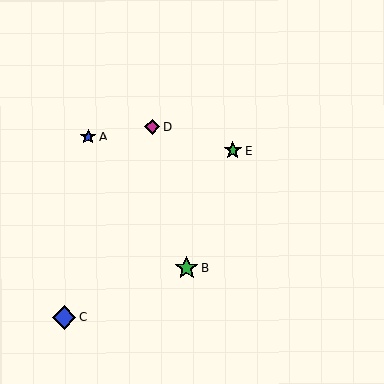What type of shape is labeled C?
Shape C is a blue diamond.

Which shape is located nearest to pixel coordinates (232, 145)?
The green star (labeled E) at (233, 150) is nearest to that location.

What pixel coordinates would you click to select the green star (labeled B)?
Click at (187, 268) to select the green star B.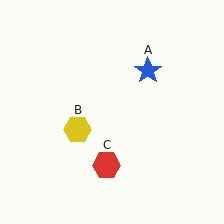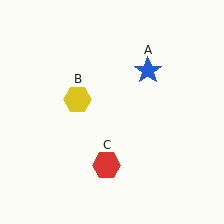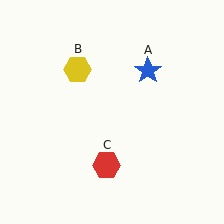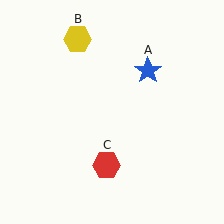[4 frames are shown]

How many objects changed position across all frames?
1 object changed position: yellow hexagon (object B).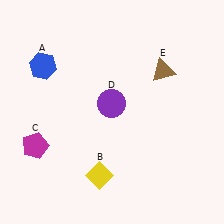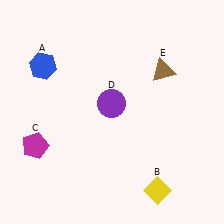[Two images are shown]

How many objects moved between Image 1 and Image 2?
1 object moved between the two images.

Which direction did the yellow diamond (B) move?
The yellow diamond (B) moved right.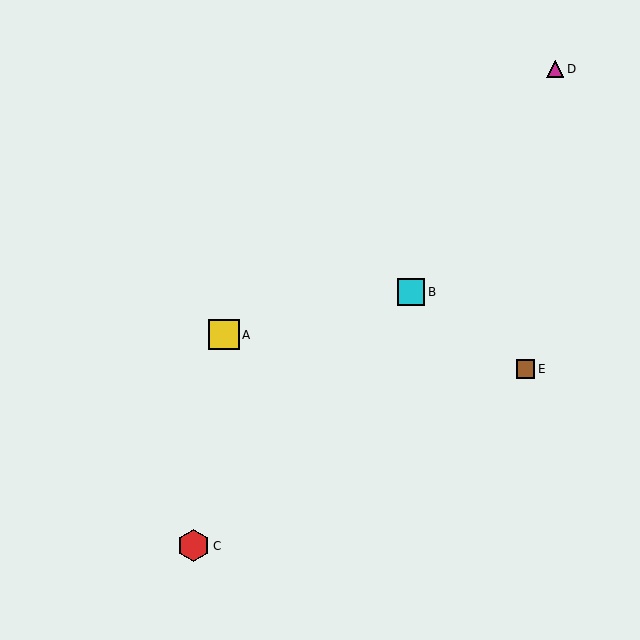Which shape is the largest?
The red hexagon (labeled C) is the largest.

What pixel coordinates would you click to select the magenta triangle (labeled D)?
Click at (555, 69) to select the magenta triangle D.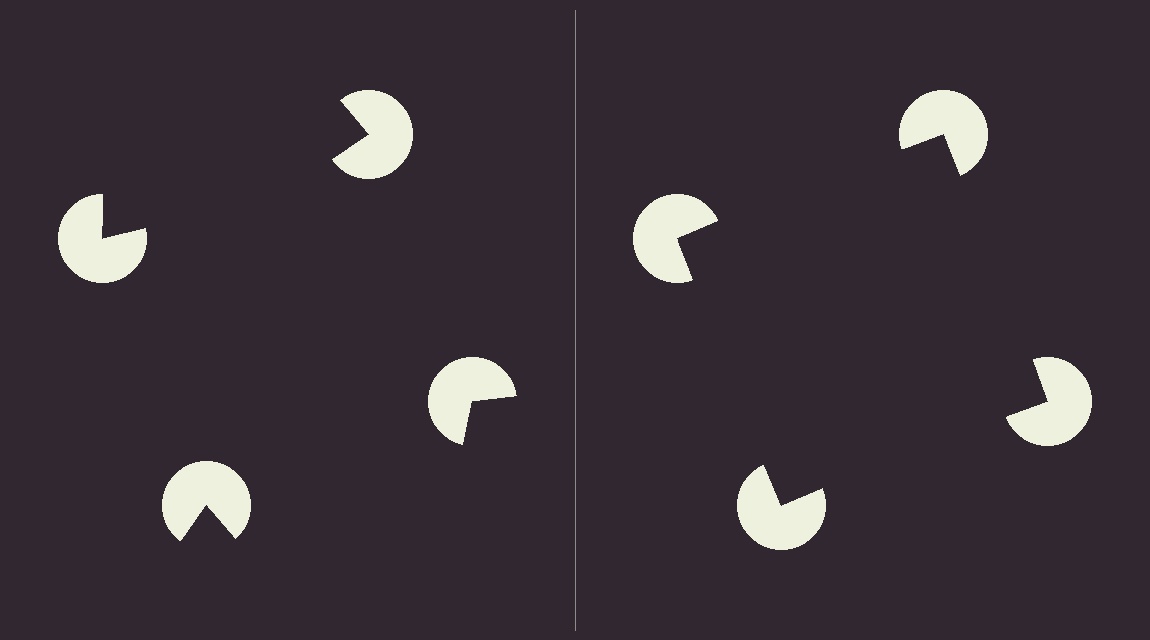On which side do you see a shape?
An illusory square appears on the right side. On the left side the wedge cuts are rotated, so no coherent shape forms.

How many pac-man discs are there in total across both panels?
8 — 4 on each side.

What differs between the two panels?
The pac-man discs are positioned identically on both sides; only the wedge orientations differ. On the right they align to a square; on the left they are misaligned.